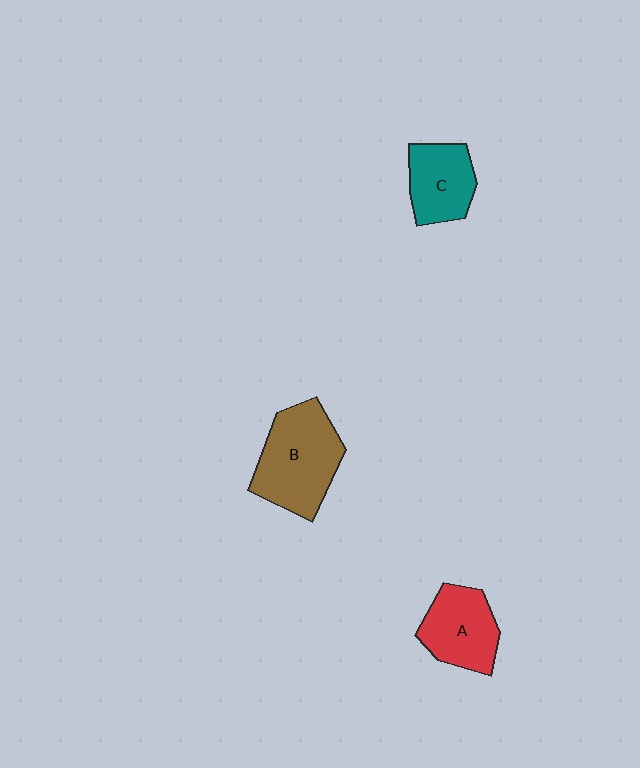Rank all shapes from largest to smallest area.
From largest to smallest: B (brown), A (red), C (teal).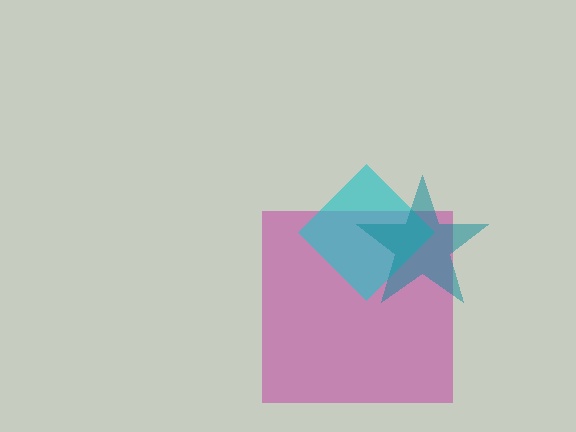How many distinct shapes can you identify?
There are 3 distinct shapes: a magenta square, a cyan diamond, a teal star.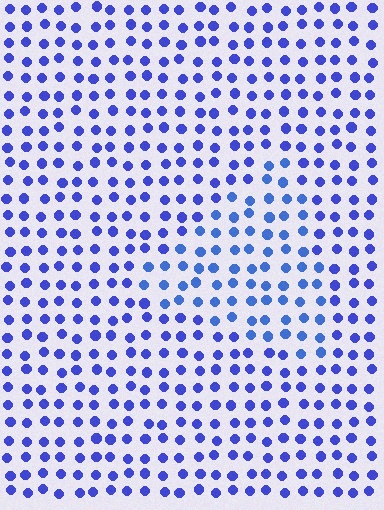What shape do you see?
I see a triangle.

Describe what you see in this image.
The image is filled with small blue elements in a uniform arrangement. A triangle-shaped region is visible where the elements are tinted to a slightly different hue, forming a subtle color boundary.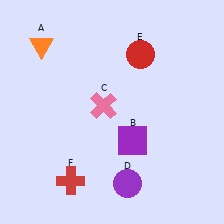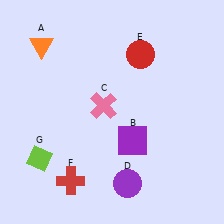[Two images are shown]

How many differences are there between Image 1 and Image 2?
There is 1 difference between the two images.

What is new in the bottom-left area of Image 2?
A lime diamond (G) was added in the bottom-left area of Image 2.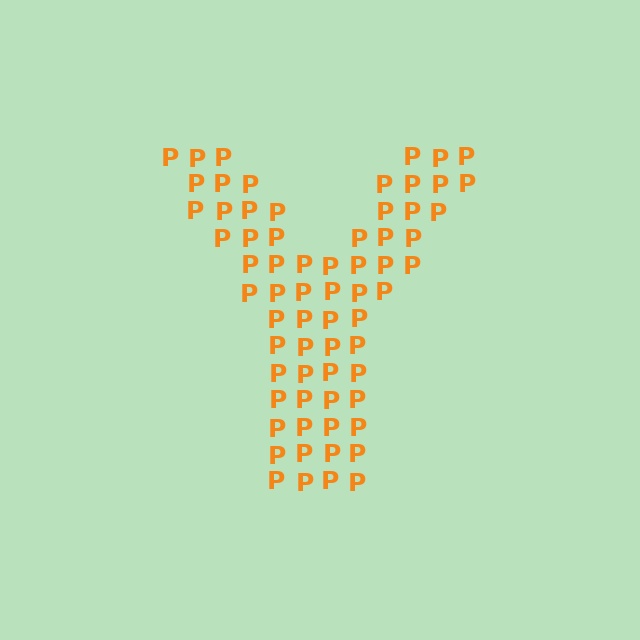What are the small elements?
The small elements are letter P's.